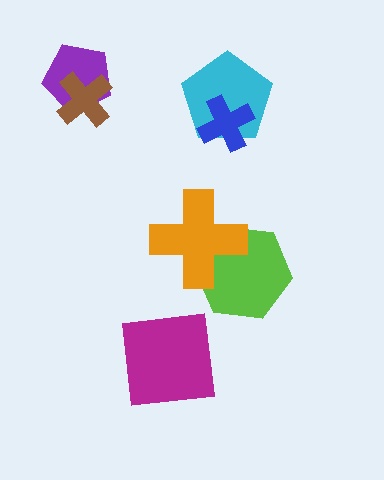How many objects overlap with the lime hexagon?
1 object overlaps with the lime hexagon.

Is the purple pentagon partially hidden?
Yes, it is partially covered by another shape.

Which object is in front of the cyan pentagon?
The blue cross is in front of the cyan pentagon.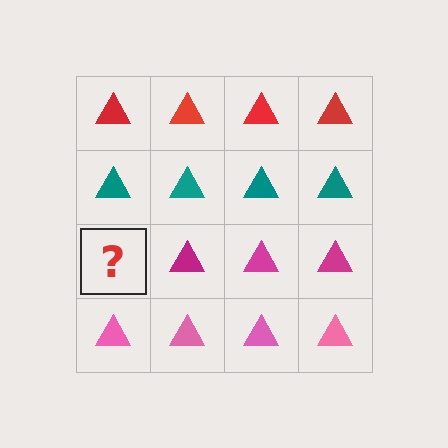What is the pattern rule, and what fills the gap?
The rule is that each row has a consistent color. The gap should be filled with a magenta triangle.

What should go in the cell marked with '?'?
The missing cell should contain a magenta triangle.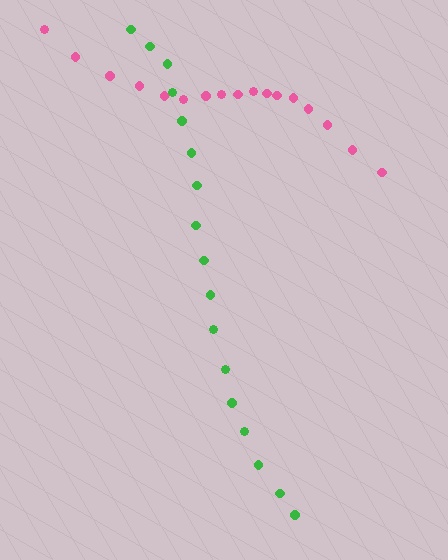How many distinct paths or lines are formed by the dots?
There are 2 distinct paths.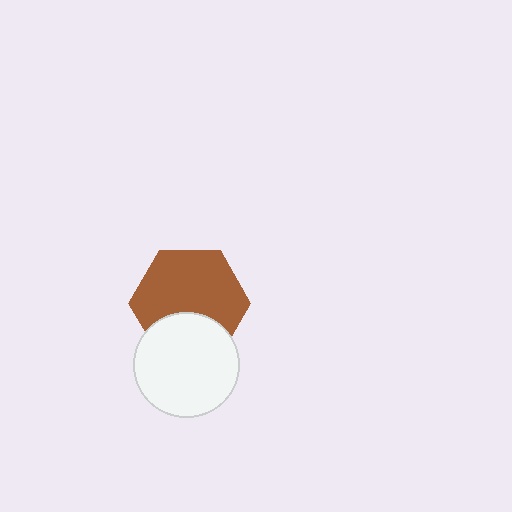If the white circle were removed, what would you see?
You would see the complete brown hexagon.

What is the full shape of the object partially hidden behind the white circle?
The partially hidden object is a brown hexagon.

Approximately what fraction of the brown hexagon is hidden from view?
Roughly 30% of the brown hexagon is hidden behind the white circle.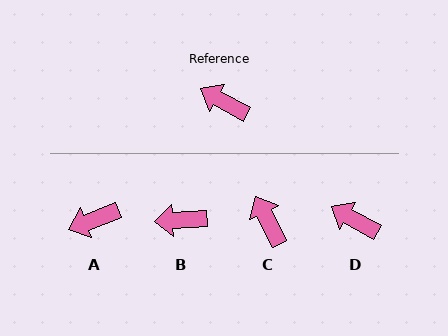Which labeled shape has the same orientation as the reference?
D.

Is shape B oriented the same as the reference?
No, it is off by about 32 degrees.